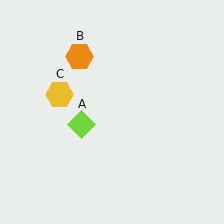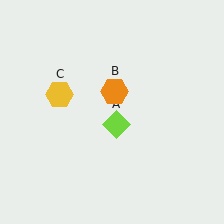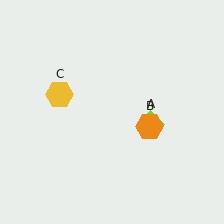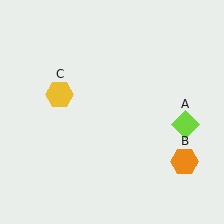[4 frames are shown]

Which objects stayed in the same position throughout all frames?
Yellow hexagon (object C) remained stationary.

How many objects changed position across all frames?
2 objects changed position: lime diamond (object A), orange hexagon (object B).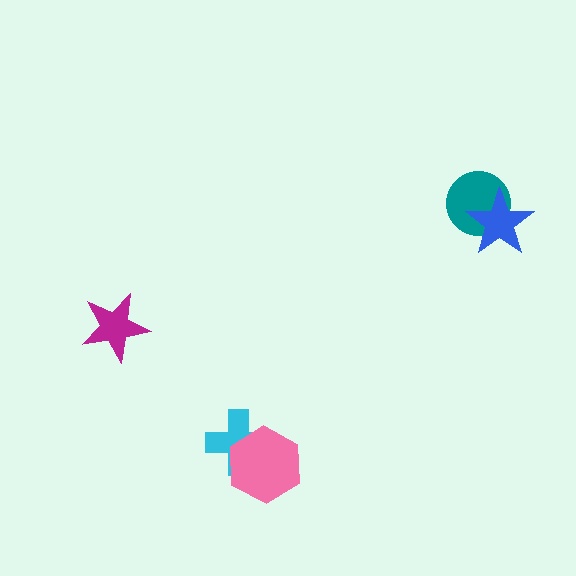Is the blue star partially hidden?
No, no other shape covers it.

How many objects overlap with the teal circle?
1 object overlaps with the teal circle.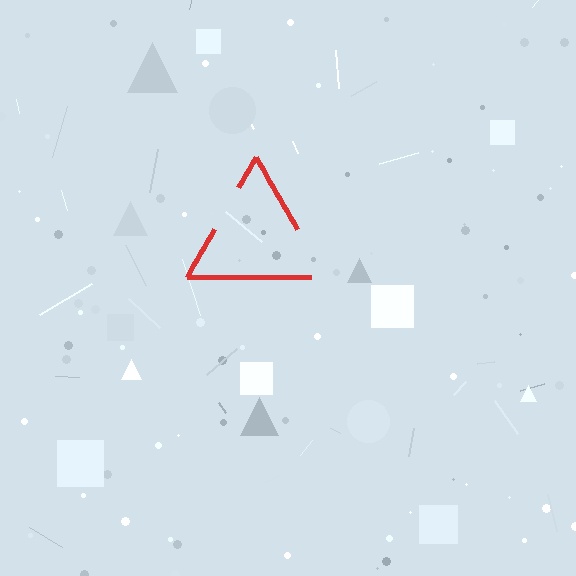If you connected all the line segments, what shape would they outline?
They would outline a triangle.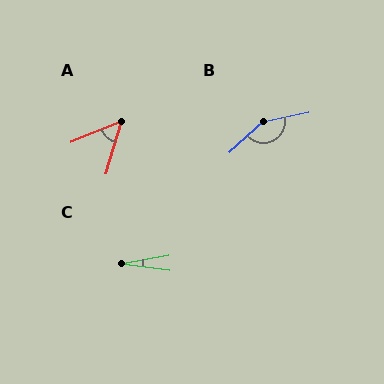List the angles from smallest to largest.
C (18°), A (52°), B (149°).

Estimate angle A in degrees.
Approximately 52 degrees.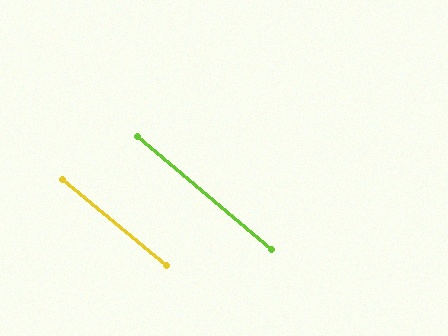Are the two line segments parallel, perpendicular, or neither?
Parallel — their directions differ by only 0.6°.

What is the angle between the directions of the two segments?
Approximately 1 degree.